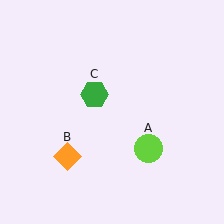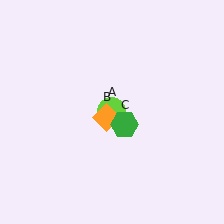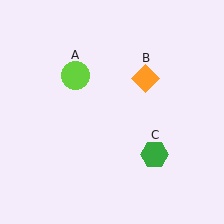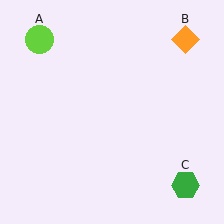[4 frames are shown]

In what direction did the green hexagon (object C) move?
The green hexagon (object C) moved down and to the right.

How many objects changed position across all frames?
3 objects changed position: lime circle (object A), orange diamond (object B), green hexagon (object C).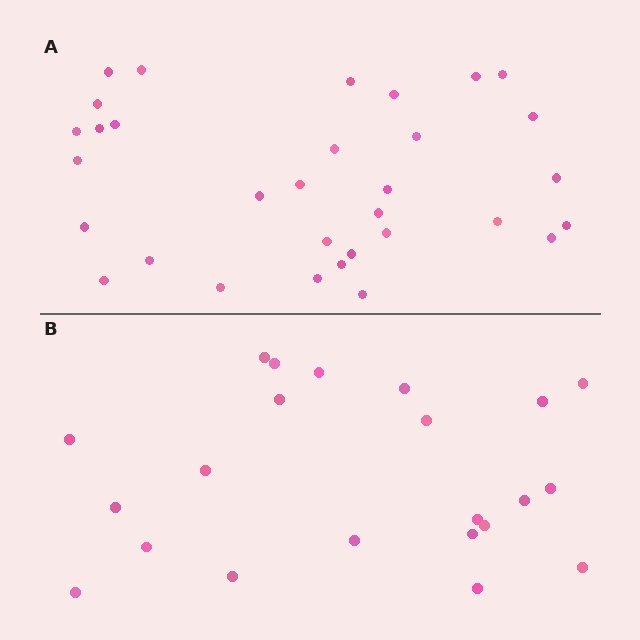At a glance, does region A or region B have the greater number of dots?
Region A (the top region) has more dots.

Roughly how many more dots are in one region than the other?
Region A has roughly 10 or so more dots than region B.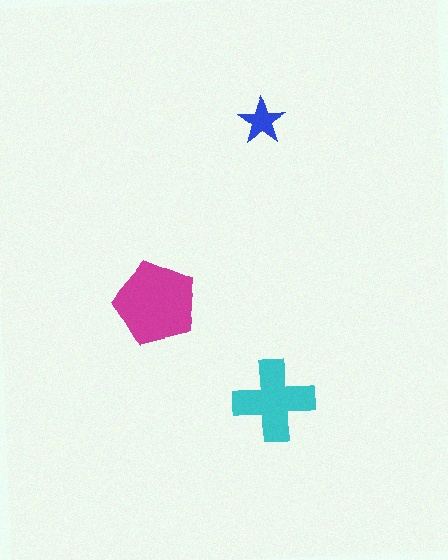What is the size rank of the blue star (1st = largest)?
3rd.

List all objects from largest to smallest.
The magenta pentagon, the cyan cross, the blue star.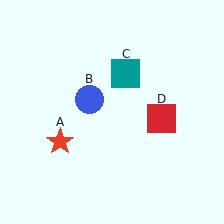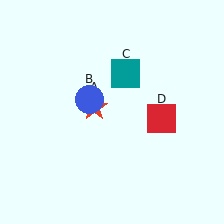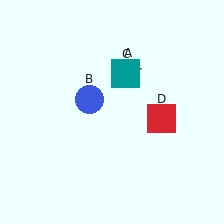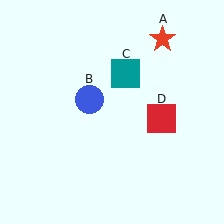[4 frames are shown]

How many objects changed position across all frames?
1 object changed position: red star (object A).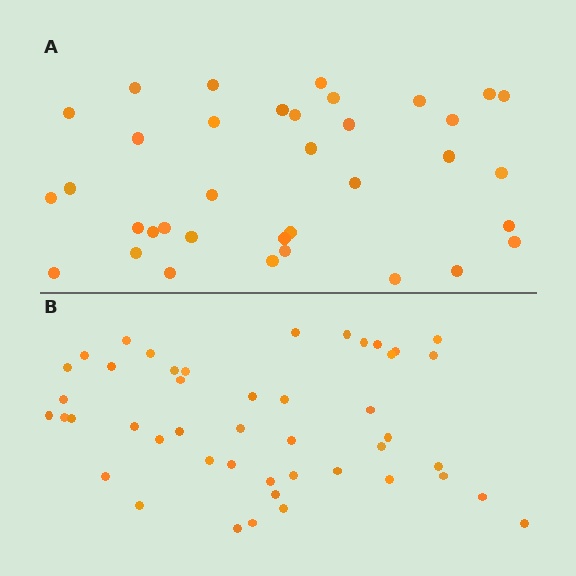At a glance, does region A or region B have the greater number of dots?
Region B (the bottom region) has more dots.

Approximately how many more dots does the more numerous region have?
Region B has roughly 10 or so more dots than region A.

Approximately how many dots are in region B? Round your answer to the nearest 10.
About 50 dots. (The exact count is 46, which rounds to 50.)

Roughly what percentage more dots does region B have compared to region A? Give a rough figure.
About 30% more.